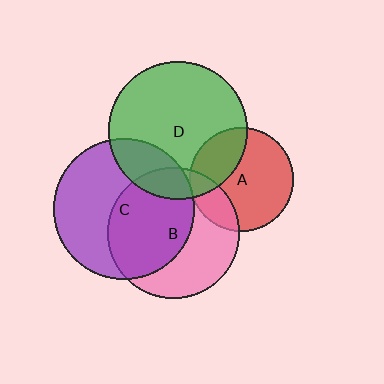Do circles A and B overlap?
Yes.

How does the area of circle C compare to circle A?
Approximately 1.8 times.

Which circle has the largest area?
Circle C (purple).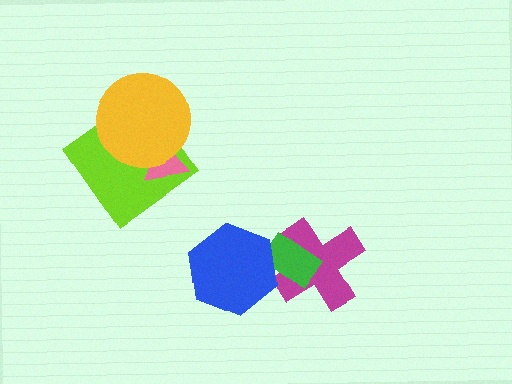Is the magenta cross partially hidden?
Yes, it is partially covered by another shape.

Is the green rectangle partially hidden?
Yes, it is partially covered by another shape.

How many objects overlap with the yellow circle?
2 objects overlap with the yellow circle.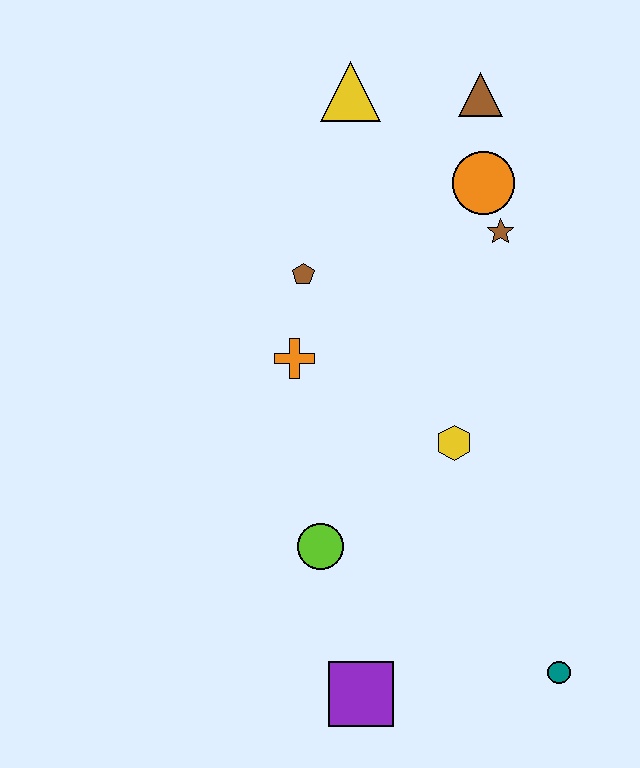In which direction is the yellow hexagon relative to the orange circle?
The yellow hexagon is below the orange circle.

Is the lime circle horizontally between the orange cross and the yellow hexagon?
Yes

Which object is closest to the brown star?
The orange circle is closest to the brown star.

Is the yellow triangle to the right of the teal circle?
No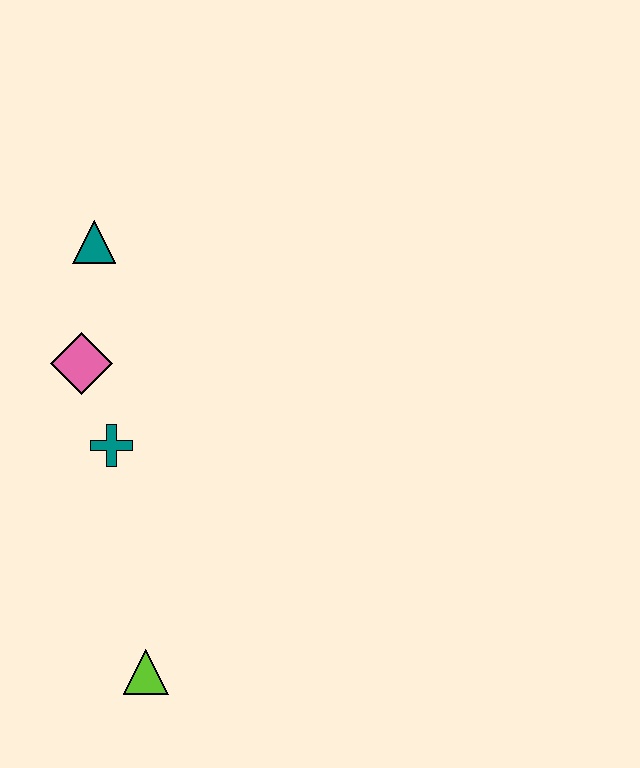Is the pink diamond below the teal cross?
No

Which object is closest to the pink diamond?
The teal cross is closest to the pink diamond.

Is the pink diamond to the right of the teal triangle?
No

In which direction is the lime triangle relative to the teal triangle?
The lime triangle is below the teal triangle.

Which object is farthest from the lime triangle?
The teal triangle is farthest from the lime triangle.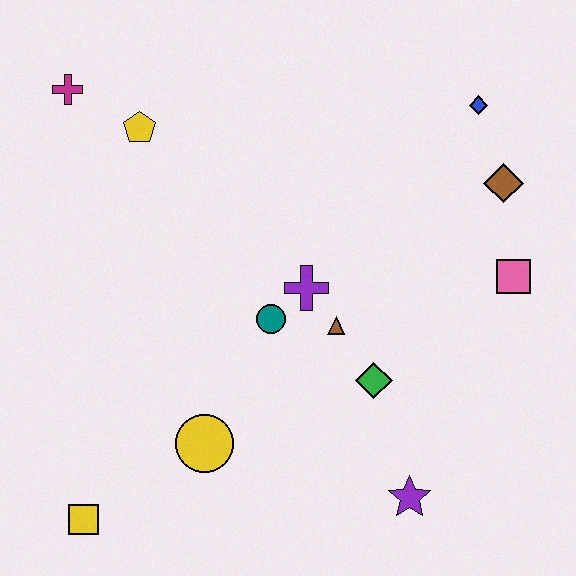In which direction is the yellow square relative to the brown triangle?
The yellow square is to the left of the brown triangle.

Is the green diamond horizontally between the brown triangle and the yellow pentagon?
No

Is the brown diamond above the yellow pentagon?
No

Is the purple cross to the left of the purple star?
Yes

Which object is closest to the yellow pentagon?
The magenta cross is closest to the yellow pentagon.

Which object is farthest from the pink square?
The yellow square is farthest from the pink square.